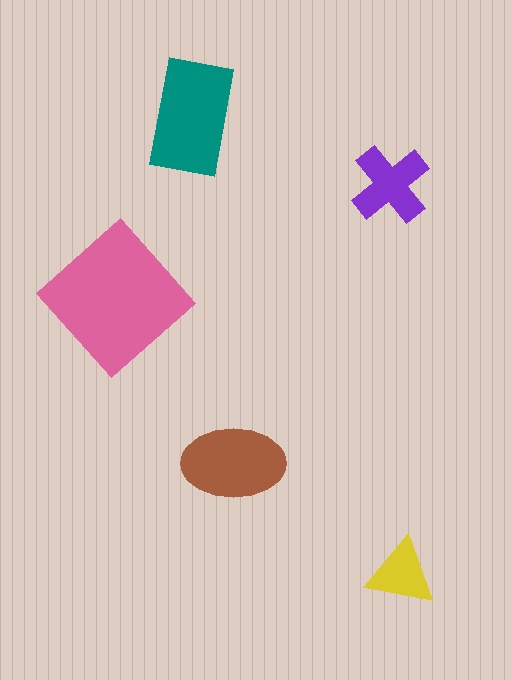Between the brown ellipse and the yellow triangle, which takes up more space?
The brown ellipse.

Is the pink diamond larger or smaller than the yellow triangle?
Larger.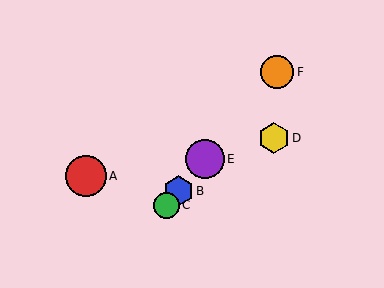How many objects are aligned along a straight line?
4 objects (B, C, E, F) are aligned along a straight line.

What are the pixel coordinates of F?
Object F is at (277, 72).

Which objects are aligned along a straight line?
Objects B, C, E, F are aligned along a straight line.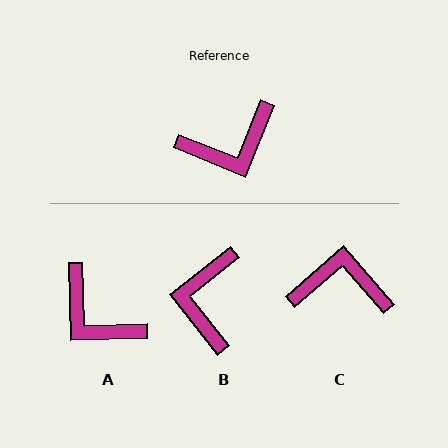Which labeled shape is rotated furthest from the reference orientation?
C, about 153 degrees away.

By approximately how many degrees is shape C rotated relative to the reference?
Approximately 153 degrees counter-clockwise.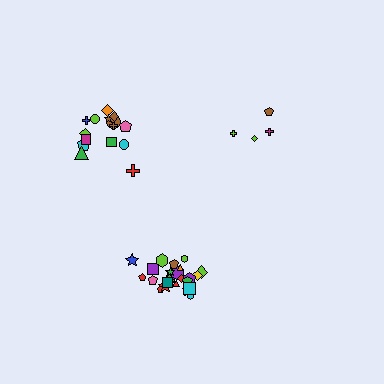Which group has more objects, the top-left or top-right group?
The top-left group.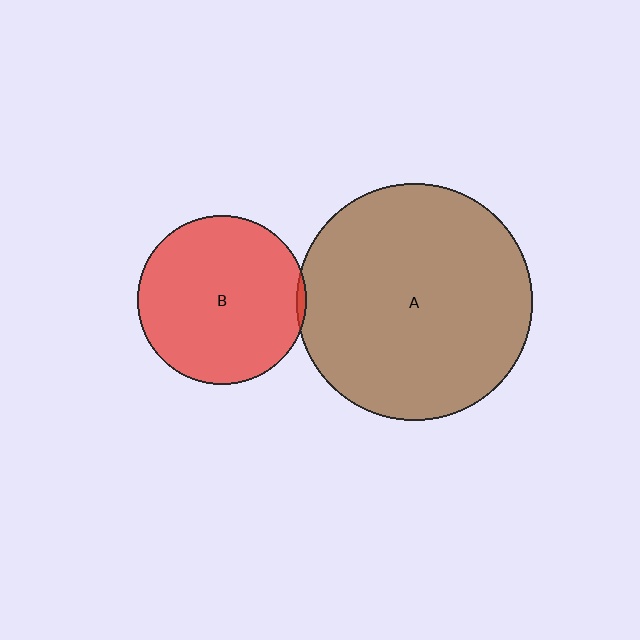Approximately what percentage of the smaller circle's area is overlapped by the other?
Approximately 5%.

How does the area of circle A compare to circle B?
Approximately 1.9 times.